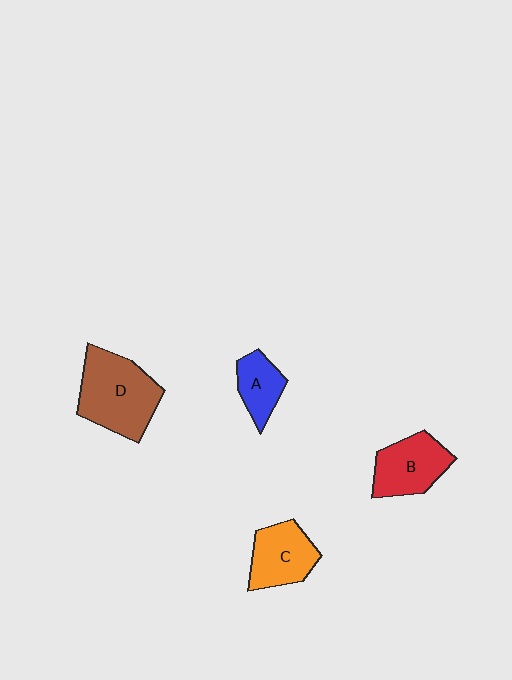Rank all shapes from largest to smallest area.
From largest to smallest: D (brown), B (red), C (orange), A (blue).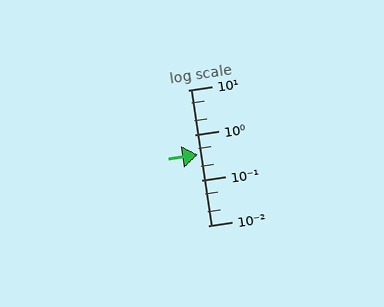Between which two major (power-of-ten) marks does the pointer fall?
The pointer is between 0.1 and 1.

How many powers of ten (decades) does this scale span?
The scale spans 3 decades, from 0.01 to 10.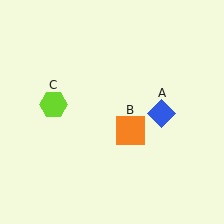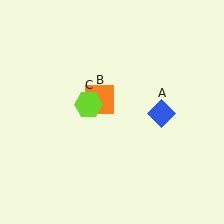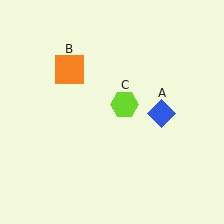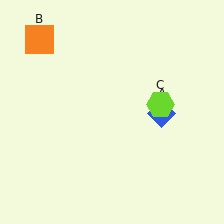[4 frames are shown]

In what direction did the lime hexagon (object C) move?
The lime hexagon (object C) moved right.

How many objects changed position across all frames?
2 objects changed position: orange square (object B), lime hexagon (object C).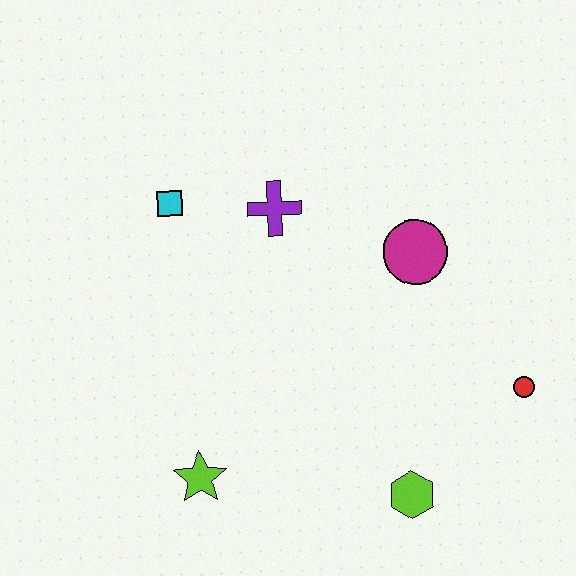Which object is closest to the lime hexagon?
The red circle is closest to the lime hexagon.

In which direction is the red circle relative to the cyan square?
The red circle is to the right of the cyan square.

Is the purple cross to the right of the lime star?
Yes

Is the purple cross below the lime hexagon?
No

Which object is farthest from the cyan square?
The red circle is farthest from the cyan square.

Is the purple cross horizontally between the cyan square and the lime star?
No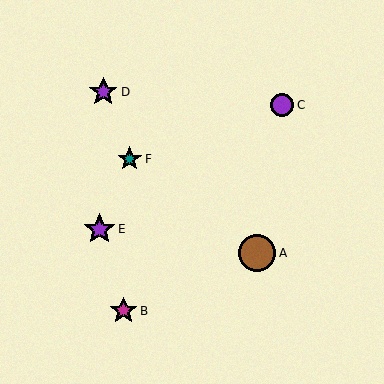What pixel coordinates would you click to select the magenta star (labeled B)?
Click at (124, 311) to select the magenta star B.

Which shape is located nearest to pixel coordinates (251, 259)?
The brown circle (labeled A) at (257, 253) is nearest to that location.